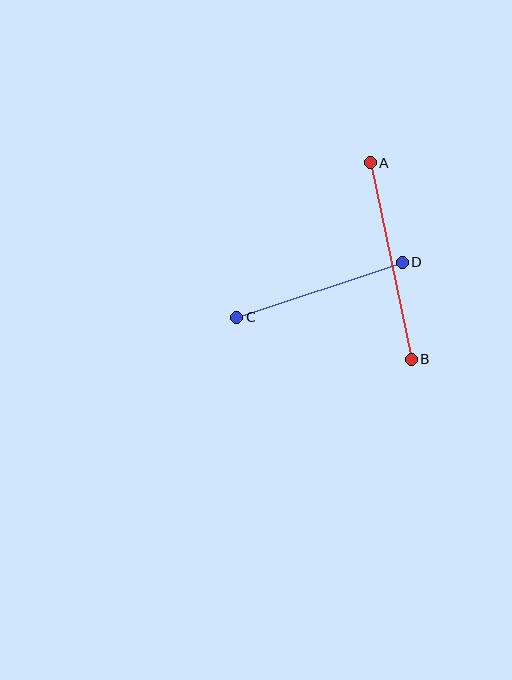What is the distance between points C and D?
The distance is approximately 175 pixels.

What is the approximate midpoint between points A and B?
The midpoint is at approximately (391, 261) pixels.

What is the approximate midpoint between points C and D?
The midpoint is at approximately (319, 290) pixels.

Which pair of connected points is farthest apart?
Points A and B are farthest apart.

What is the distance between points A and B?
The distance is approximately 201 pixels.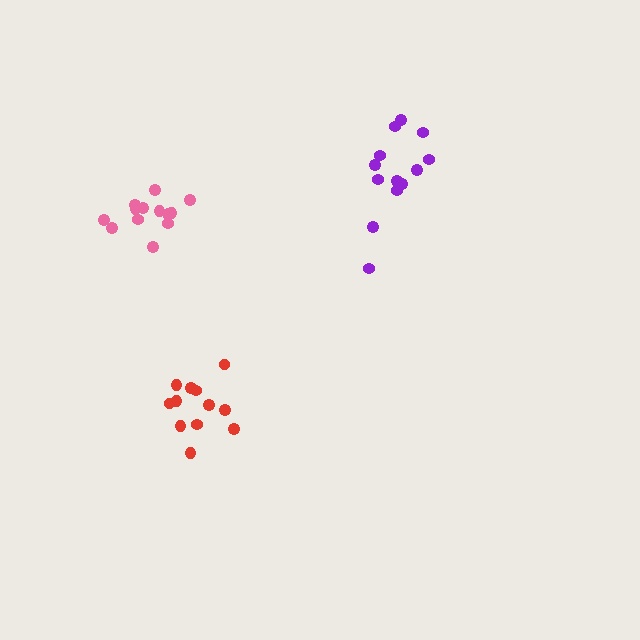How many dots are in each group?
Group 1: 12 dots, Group 2: 13 dots, Group 3: 13 dots (38 total).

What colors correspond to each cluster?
The clusters are colored: red, pink, purple.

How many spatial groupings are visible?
There are 3 spatial groupings.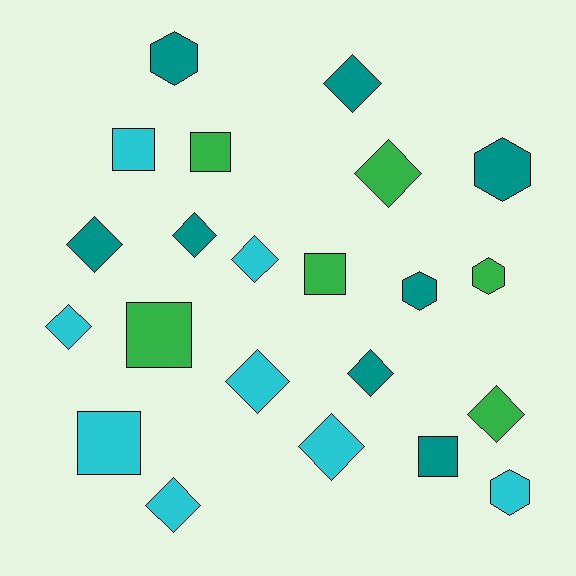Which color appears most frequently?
Cyan, with 8 objects.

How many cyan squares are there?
There are 2 cyan squares.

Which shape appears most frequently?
Diamond, with 11 objects.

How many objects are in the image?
There are 22 objects.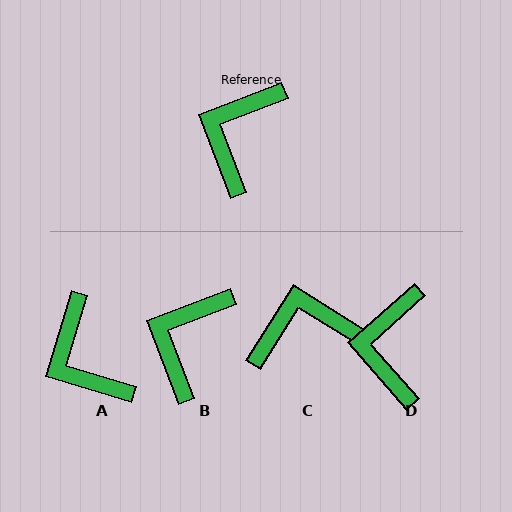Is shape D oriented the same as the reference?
No, it is off by about 21 degrees.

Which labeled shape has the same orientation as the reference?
B.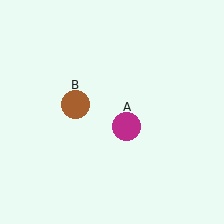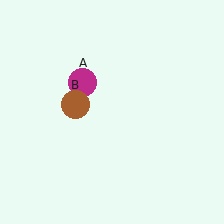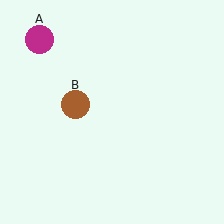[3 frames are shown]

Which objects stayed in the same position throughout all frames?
Brown circle (object B) remained stationary.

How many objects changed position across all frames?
1 object changed position: magenta circle (object A).